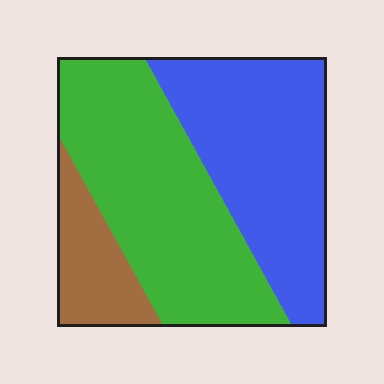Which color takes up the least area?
Brown, at roughly 15%.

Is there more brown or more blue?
Blue.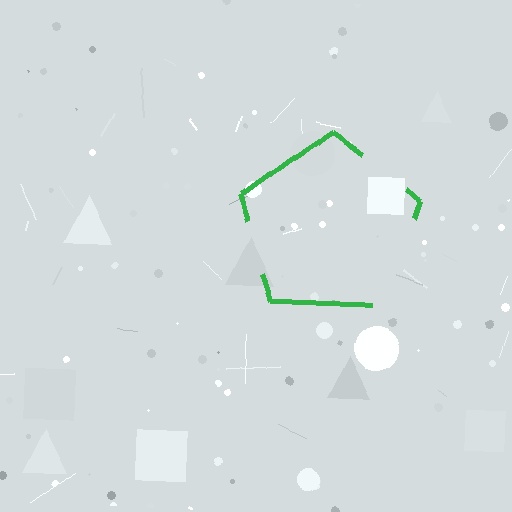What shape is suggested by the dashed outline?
The dashed outline suggests a pentagon.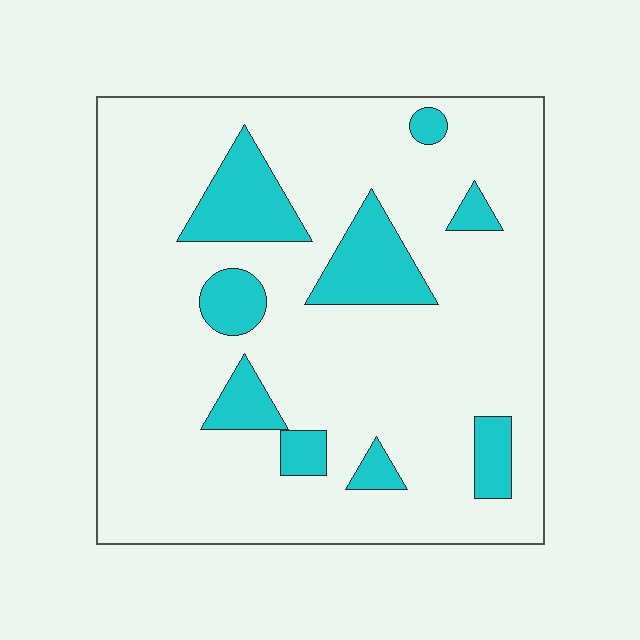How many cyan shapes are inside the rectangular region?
9.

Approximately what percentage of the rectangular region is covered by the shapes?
Approximately 15%.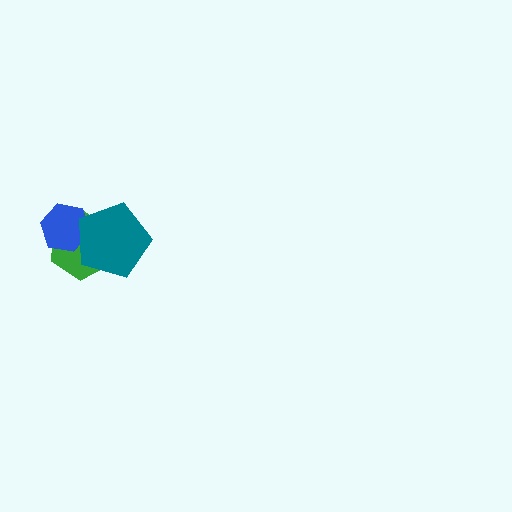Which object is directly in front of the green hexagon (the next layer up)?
The blue hexagon is directly in front of the green hexagon.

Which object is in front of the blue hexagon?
The teal pentagon is in front of the blue hexagon.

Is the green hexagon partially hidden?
Yes, it is partially covered by another shape.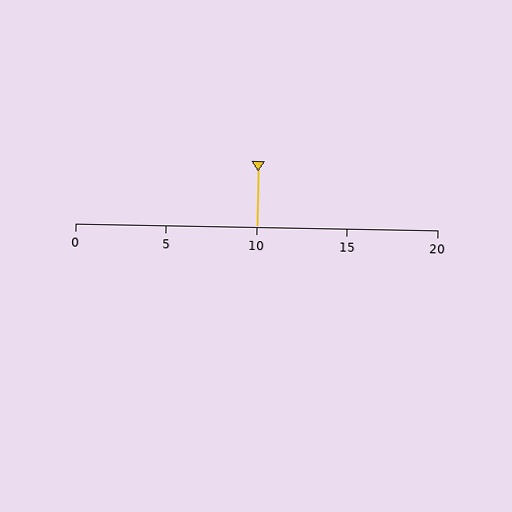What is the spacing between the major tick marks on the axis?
The major ticks are spaced 5 apart.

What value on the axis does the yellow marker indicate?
The marker indicates approximately 10.